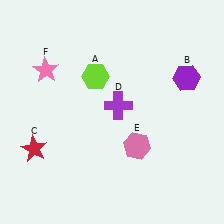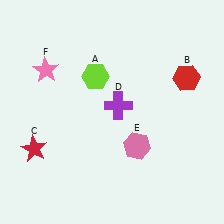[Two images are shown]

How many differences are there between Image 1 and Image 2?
There is 1 difference between the two images.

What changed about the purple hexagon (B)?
In Image 1, B is purple. In Image 2, it changed to red.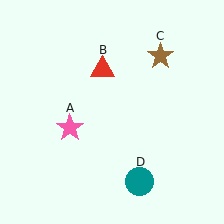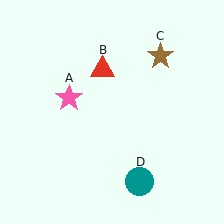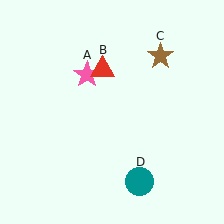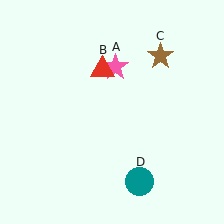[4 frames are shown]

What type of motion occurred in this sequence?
The pink star (object A) rotated clockwise around the center of the scene.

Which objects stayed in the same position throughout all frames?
Red triangle (object B) and brown star (object C) and teal circle (object D) remained stationary.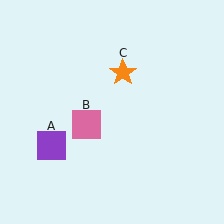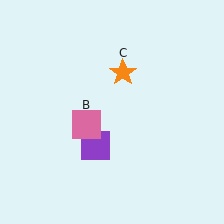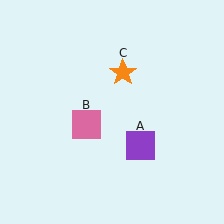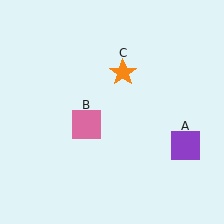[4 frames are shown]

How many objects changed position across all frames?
1 object changed position: purple square (object A).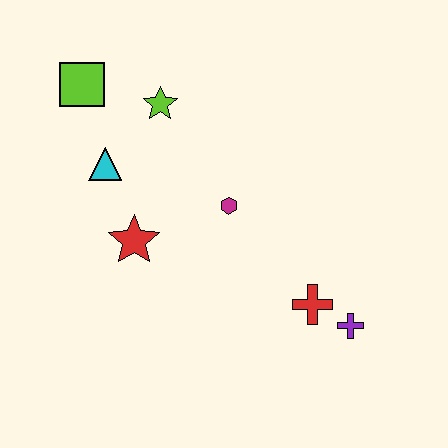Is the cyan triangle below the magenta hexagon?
No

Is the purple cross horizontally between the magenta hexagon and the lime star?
No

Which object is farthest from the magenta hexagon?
The lime square is farthest from the magenta hexagon.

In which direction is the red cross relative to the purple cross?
The red cross is to the left of the purple cross.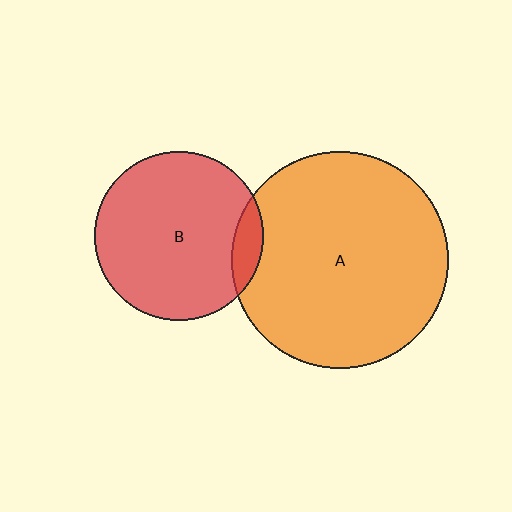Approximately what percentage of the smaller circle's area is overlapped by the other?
Approximately 10%.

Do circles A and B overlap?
Yes.